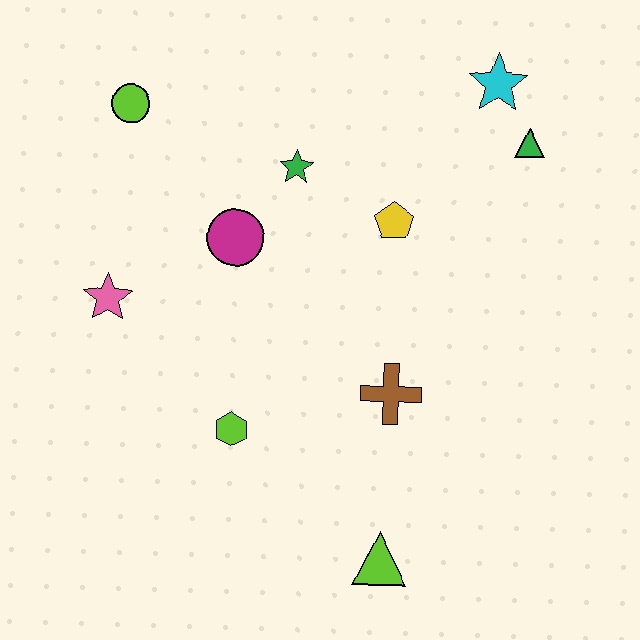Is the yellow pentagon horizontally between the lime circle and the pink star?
No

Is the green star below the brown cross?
No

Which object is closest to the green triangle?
The cyan star is closest to the green triangle.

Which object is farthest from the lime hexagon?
The cyan star is farthest from the lime hexagon.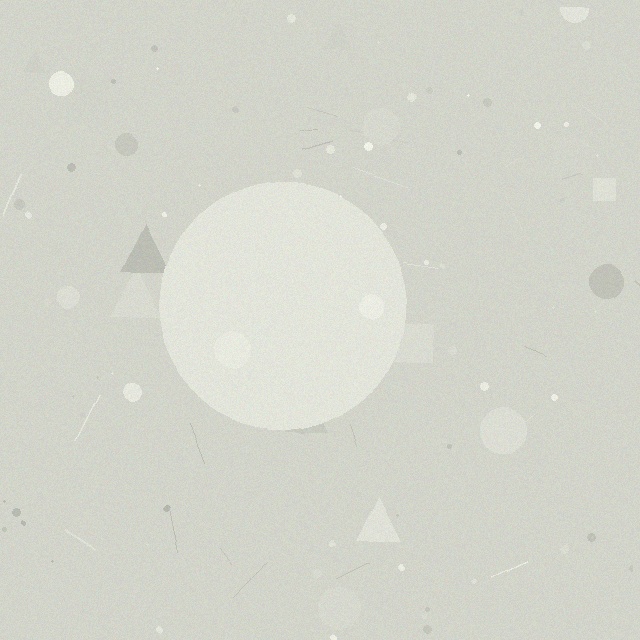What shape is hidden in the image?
A circle is hidden in the image.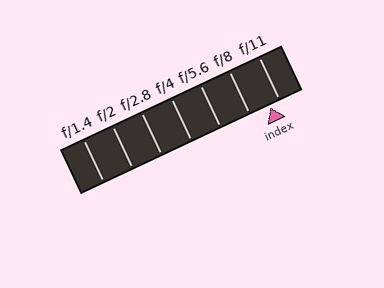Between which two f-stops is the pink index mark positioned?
The index mark is between f/8 and f/11.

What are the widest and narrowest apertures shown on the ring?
The widest aperture shown is f/1.4 and the narrowest is f/11.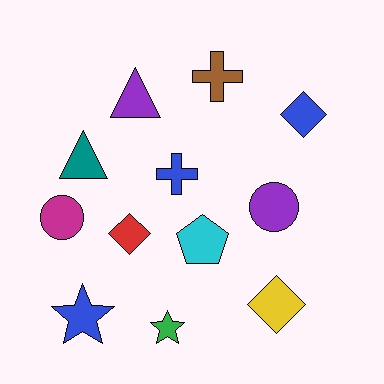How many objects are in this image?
There are 12 objects.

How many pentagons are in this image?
There is 1 pentagon.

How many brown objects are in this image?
There is 1 brown object.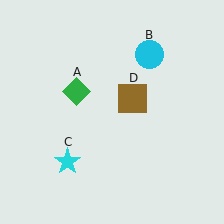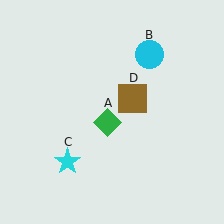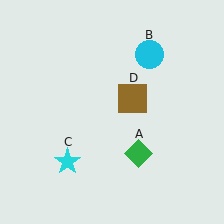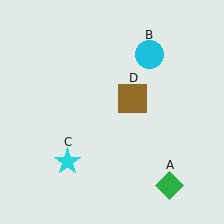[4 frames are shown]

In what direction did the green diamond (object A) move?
The green diamond (object A) moved down and to the right.